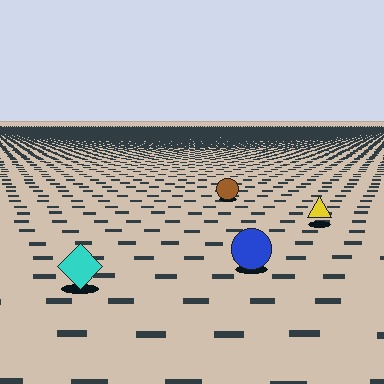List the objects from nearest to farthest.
From nearest to farthest: the cyan diamond, the blue circle, the yellow triangle, the brown circle.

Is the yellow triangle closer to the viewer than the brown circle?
Yes. The yellow triangle is closer — you can tell from the texture gradient: the ground texture is coarser near it.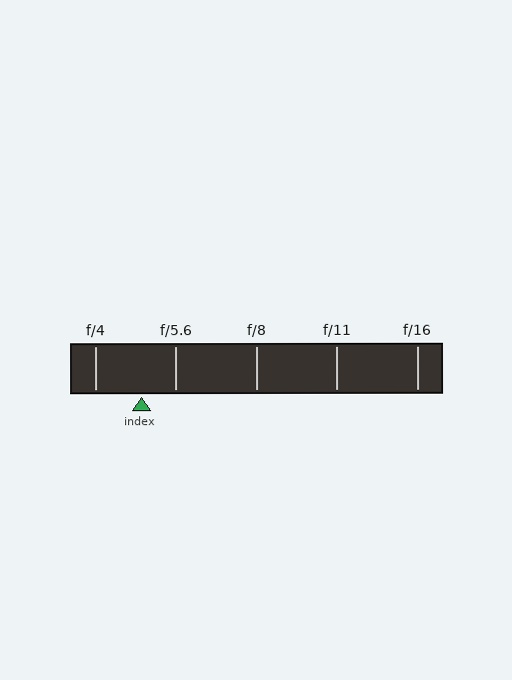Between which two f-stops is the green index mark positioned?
The index mark is between f/4 and f/5.6.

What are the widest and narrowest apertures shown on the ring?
The widest aperture shown is f/4 and the narrowest is f/16.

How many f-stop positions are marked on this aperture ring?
There are 5 f-stop positions marked.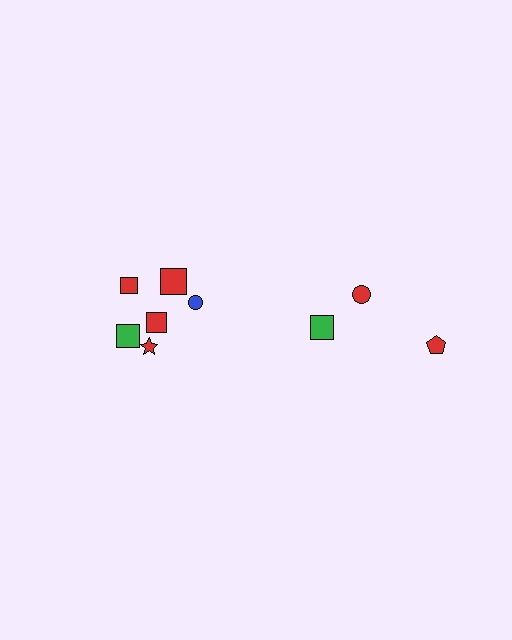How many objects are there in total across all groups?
There are 9 objects.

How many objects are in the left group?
There are 6 objects.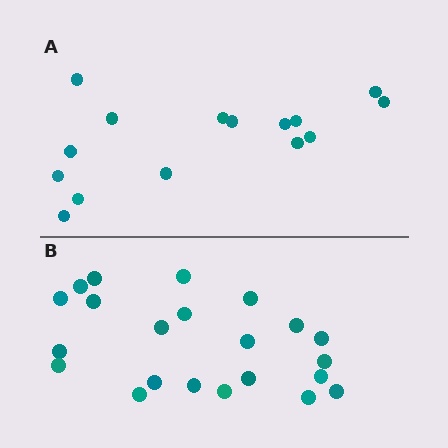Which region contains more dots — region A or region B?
Region B (the bottom region) has more dots.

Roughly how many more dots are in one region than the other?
Region B has roughly 8 or so more dots than region A.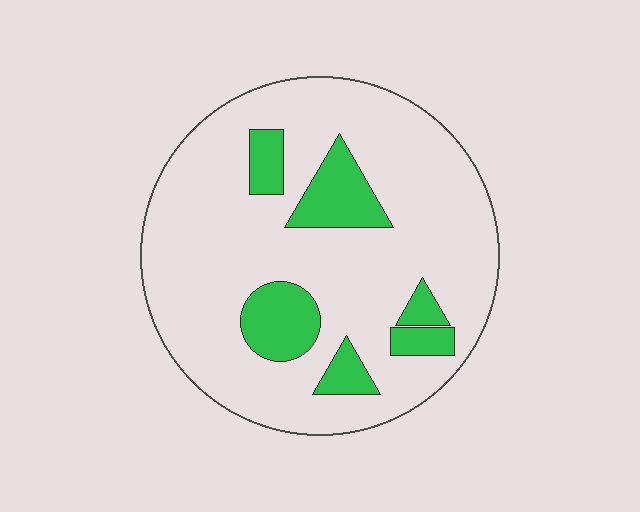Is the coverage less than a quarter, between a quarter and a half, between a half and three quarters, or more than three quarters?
Less than a quarter.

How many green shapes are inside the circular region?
6.